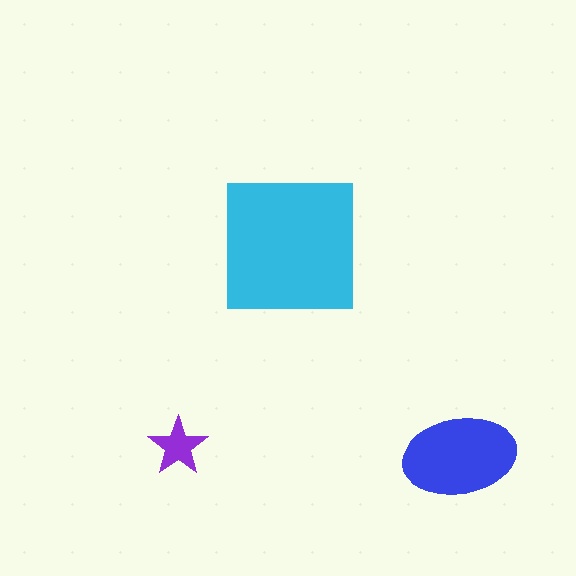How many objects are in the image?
There are 3 objects in the image.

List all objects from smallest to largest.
The purple star, the blue ellipse, the cyan square.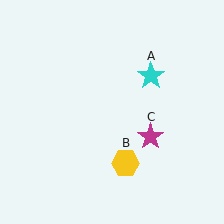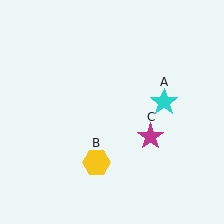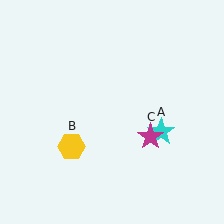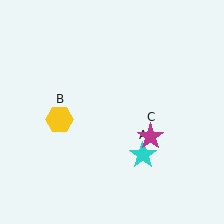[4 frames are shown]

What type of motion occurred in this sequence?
The cyan star (object A), yellow hexagon (object B) rotated clockwise around the center of the scene.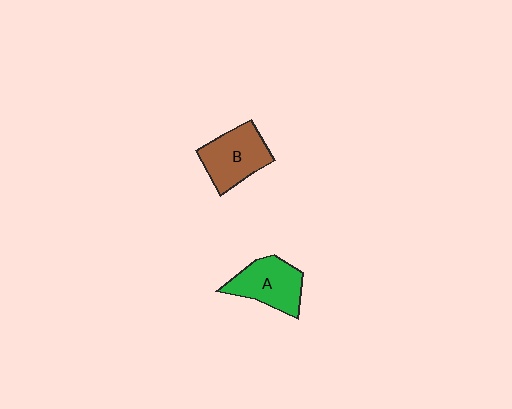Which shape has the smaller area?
Shape A (green).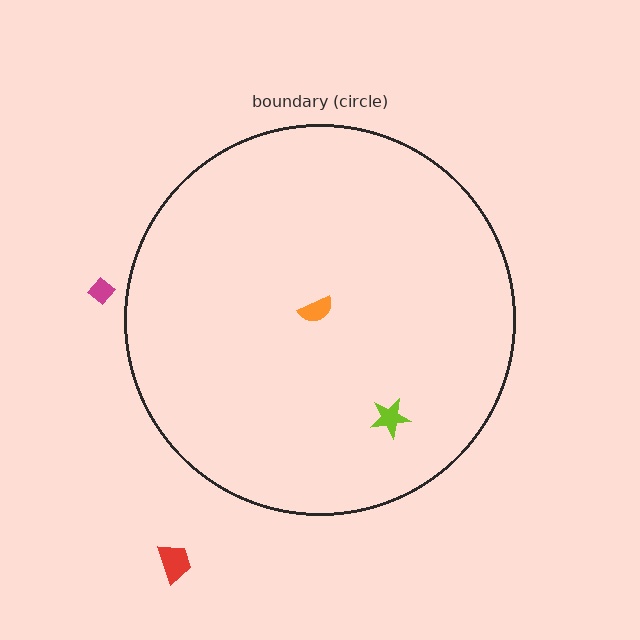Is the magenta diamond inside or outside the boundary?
Outside.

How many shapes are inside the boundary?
2 inside, 2 outside.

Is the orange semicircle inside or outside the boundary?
Inside.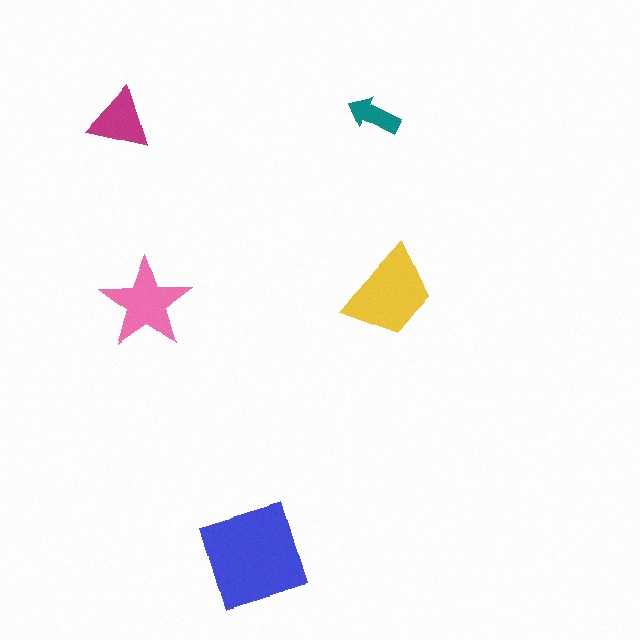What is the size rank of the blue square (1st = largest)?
1st.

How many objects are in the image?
There are 5 objects in the image.